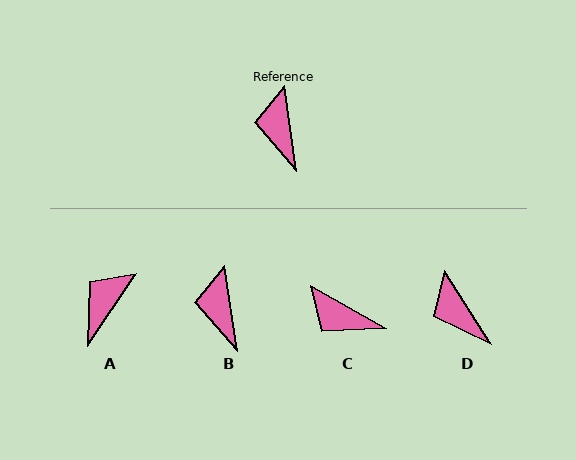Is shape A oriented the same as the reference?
No, it is off by about 42 degrees.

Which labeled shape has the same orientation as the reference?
B.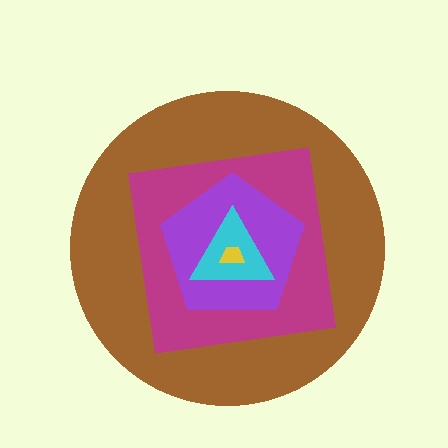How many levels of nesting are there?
5.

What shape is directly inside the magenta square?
The purple pentagon.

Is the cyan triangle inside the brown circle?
Yes.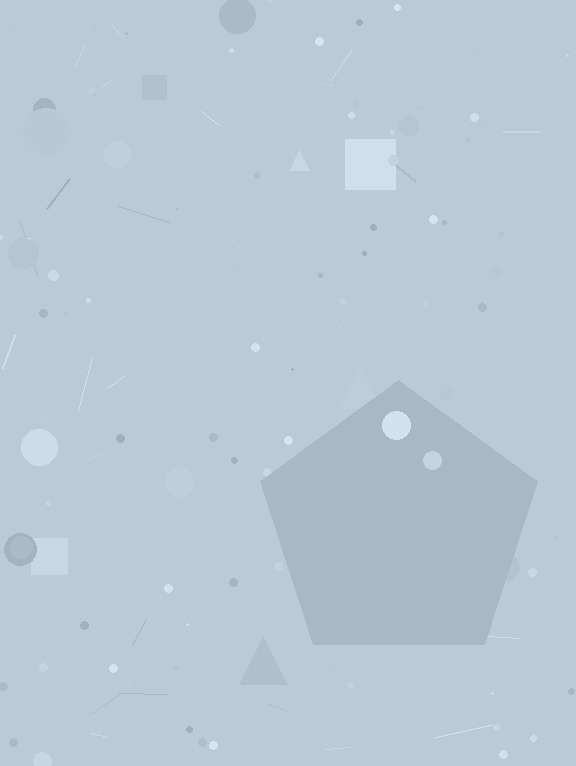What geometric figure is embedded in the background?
A pentagon is embedded in the background.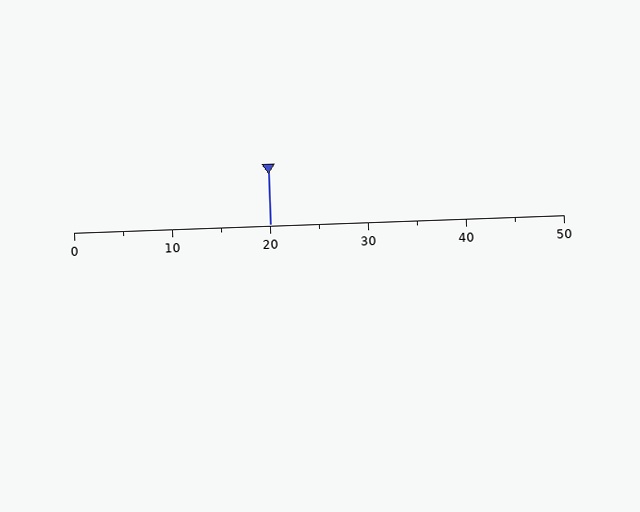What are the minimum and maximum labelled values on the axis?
The axis runs from 0 to 50.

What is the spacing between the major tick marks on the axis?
The major ticks are spaced 10 apart.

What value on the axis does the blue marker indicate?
The marker indicates approximately 20.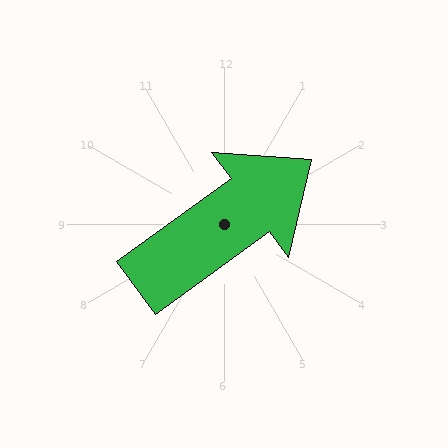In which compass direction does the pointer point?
Northeast.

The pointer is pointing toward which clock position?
Roughly 2 o'clock.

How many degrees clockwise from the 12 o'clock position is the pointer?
Approximately 54 degrees.